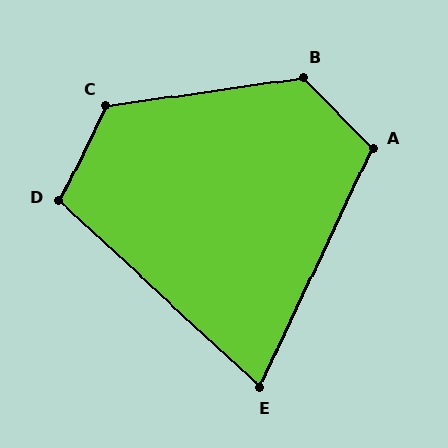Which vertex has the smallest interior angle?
E, at approximately 73 degrees.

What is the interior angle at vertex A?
Approximately 110 degrees (obtuse).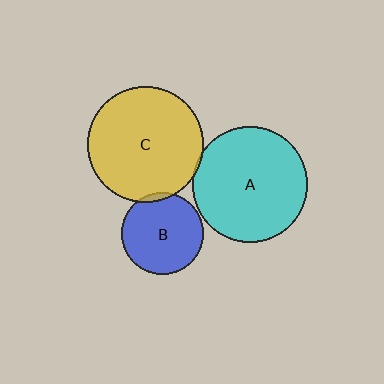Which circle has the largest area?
Circle C (yellow).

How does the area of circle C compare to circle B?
Approximately 2.0 times.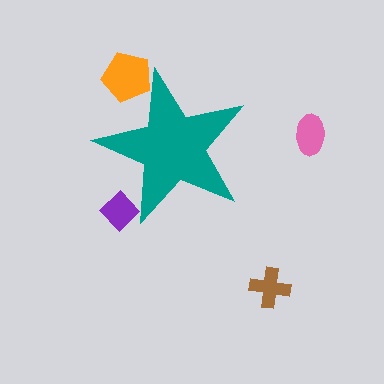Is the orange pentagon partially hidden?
Yes, the orange pentagon is partially hidden behind the teal star.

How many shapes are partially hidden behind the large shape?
2 shapes are partially hidden.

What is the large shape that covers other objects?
A teal star.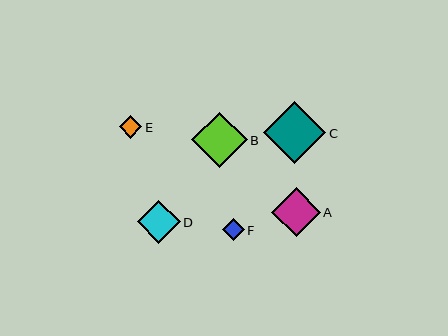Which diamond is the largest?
Diamond C is the largest with a size of approximately 62 pixels.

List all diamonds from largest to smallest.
From largest to smallest: C, B, A, D, E, F.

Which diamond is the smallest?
Diamond F is the smallest with a size of approximately 22 pixels.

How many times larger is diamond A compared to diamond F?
Diamond A is approximately 2.2 times the size of diamond F.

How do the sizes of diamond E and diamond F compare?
Diamond E and diamond F are approximately the same size.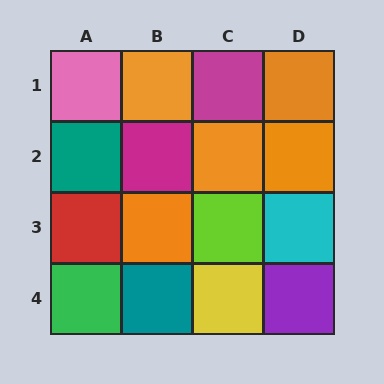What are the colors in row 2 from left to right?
Teal, magenta, orange, orange.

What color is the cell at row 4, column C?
Yellow.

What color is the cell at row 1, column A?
Pink.